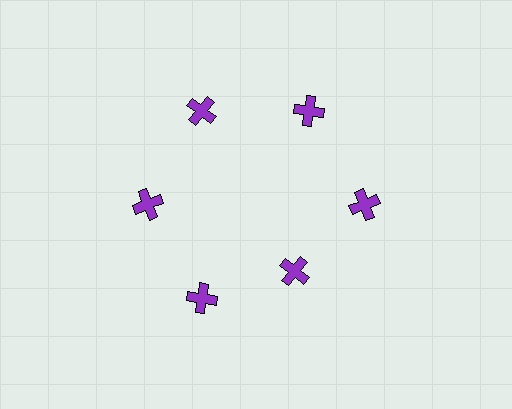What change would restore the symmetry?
The symmetry would be restored by moving it outward, back onto the ring so that all 6 crosses sit at equal angles and equal distance from the center.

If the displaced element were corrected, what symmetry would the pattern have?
It would have 6-fold rotational symmetry — the pattern would map onto itself every 60 degrees.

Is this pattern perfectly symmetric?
No. The 6 purple crosses are arranged in a ring, but one element near the 5 o'clock position is pulled inward toward the center, breaking the 6-fold rotational symmetry.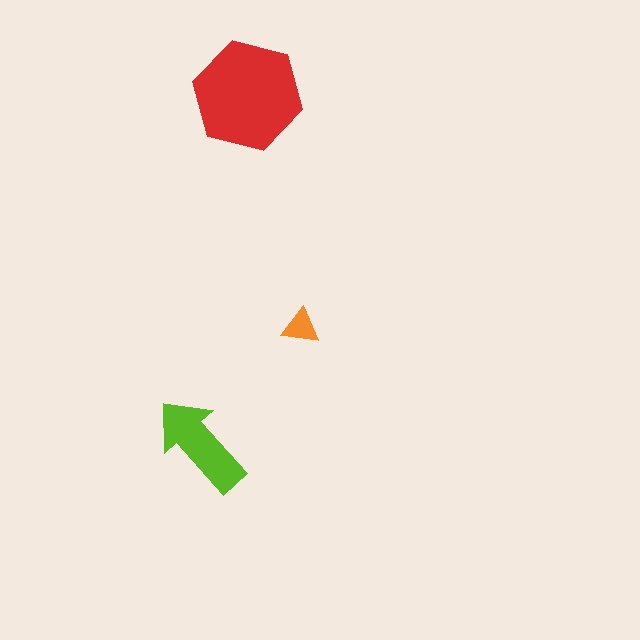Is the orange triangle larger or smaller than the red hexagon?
Smaller.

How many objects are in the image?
There are 3 objects in the image.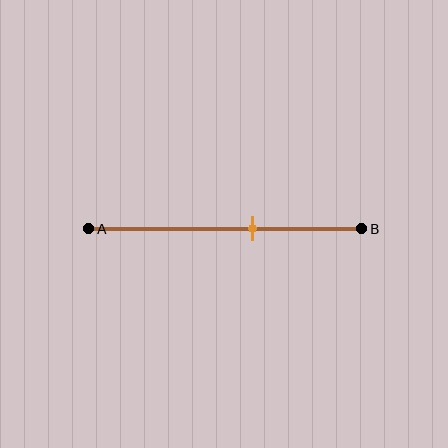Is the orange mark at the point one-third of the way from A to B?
No, the mark is at about 60% from A, not at the 33% one-third point.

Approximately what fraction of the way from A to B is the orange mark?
The orange mark is approximately 60% of the way from A to B.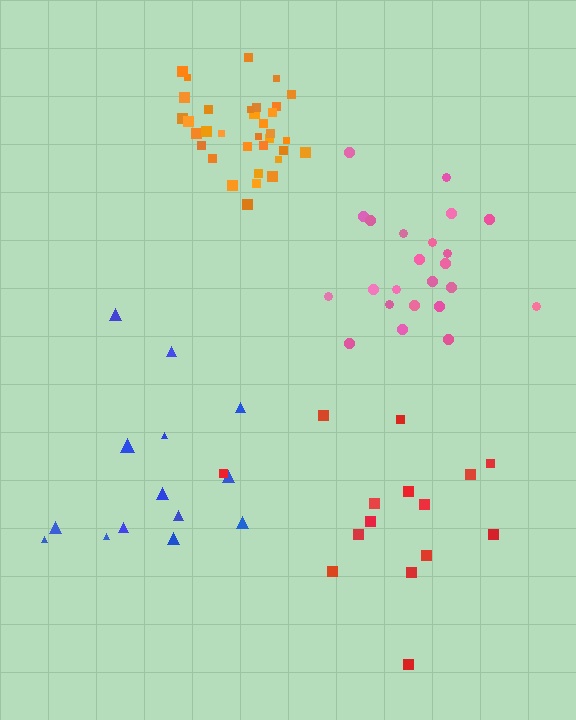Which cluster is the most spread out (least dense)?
Blue.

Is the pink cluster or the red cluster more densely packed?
Pink.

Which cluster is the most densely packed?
Orange.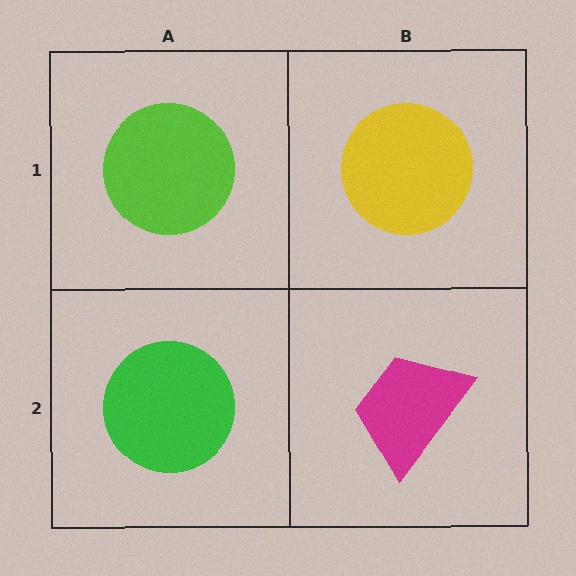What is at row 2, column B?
A magenta trapezoid.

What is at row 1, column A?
A lime circle.